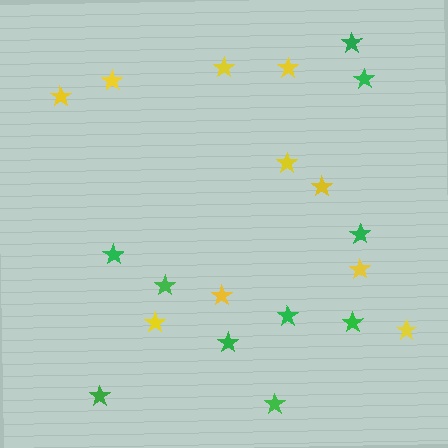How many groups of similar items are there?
There are 2 groups: one group of yellow stars (10) and one group of green stars (10).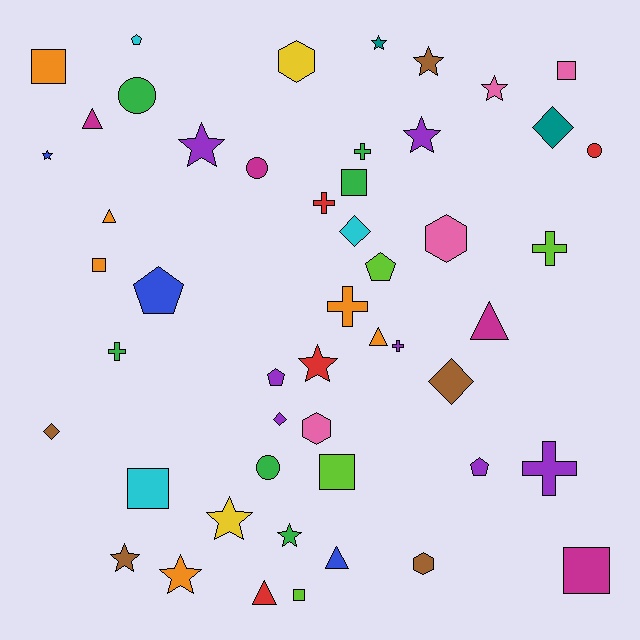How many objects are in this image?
There are 50 objects.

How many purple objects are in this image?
There are 7 purple objects.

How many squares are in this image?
There are 8 squares.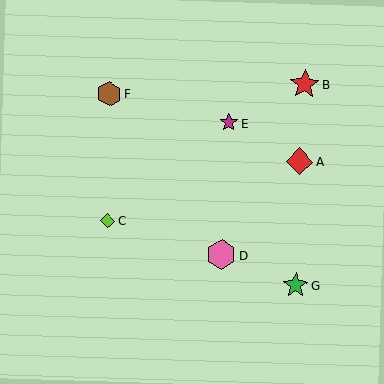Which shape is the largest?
The pink hexagon (labeled D) is the largest.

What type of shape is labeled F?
Shape F is a brown hexagon.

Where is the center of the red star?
The center of the red star is at (305, 84).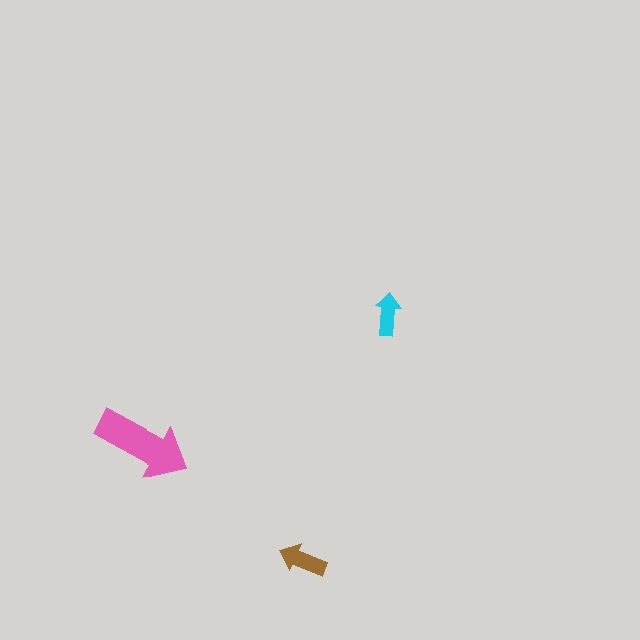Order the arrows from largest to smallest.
the pink one, the brown one, the cyan one.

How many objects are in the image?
There are 3 objects in the image.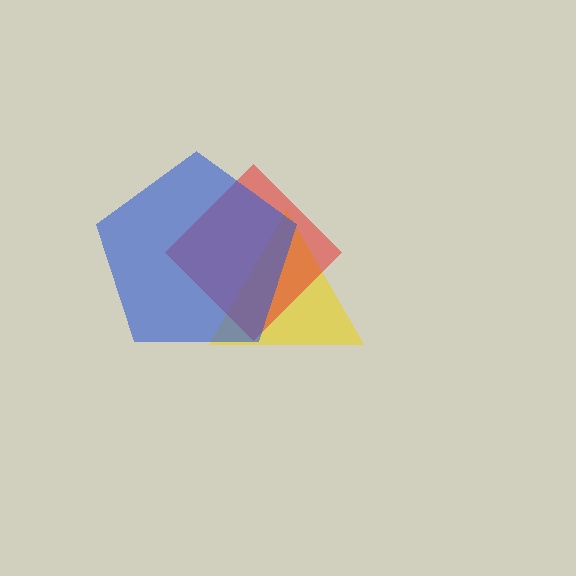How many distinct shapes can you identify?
There are 3 distinct shapes: a yellow triangle, a red diamond, a blue pentagon.